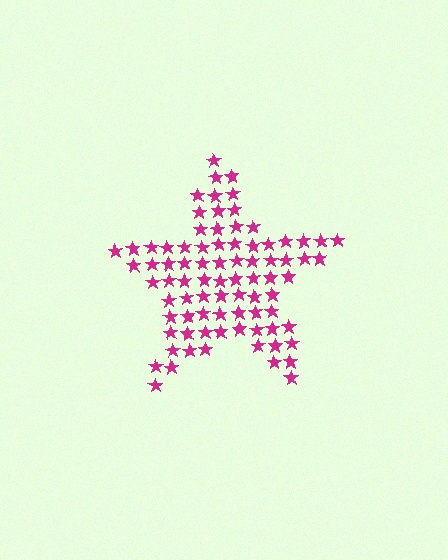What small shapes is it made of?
It is made of small stars.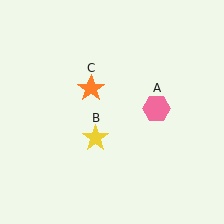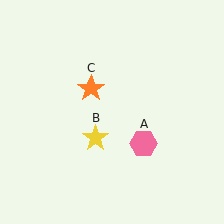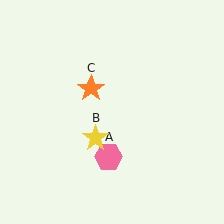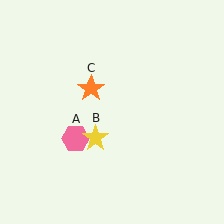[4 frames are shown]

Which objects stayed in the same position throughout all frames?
Yellow star (object B) and orange star (object C) remained stationary.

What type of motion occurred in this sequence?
The pink hexagon (object A) rotated clockwise around the center of the scene.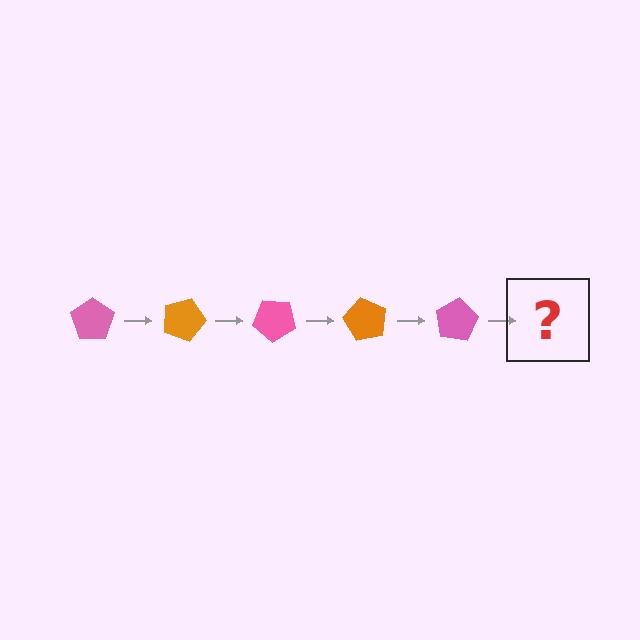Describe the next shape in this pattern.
It should be an orange pentagon, rotated 100 degrees from the start.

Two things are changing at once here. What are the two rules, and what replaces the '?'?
The two rules are that it rotates 20 degrees each step and the color cycles through pink and orange. The '?' should be an orange pentagon, rotated 100 degrees from the start.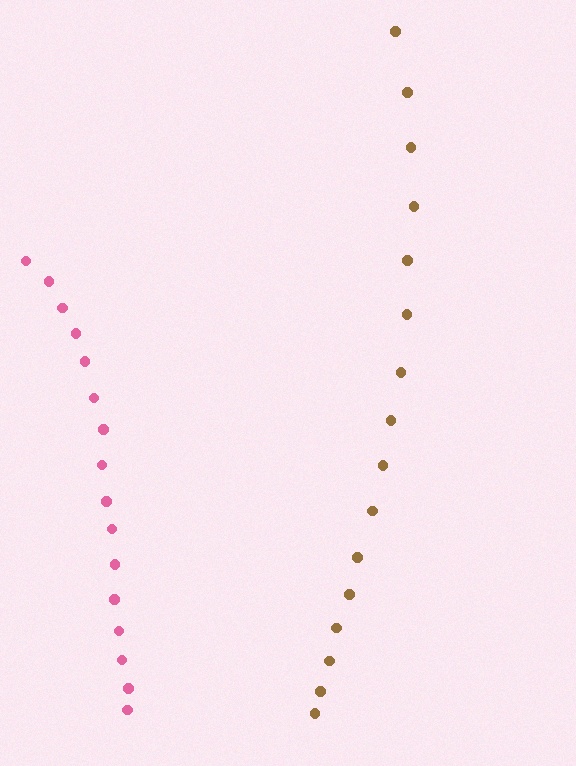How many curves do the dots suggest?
There are 2 distinct paths.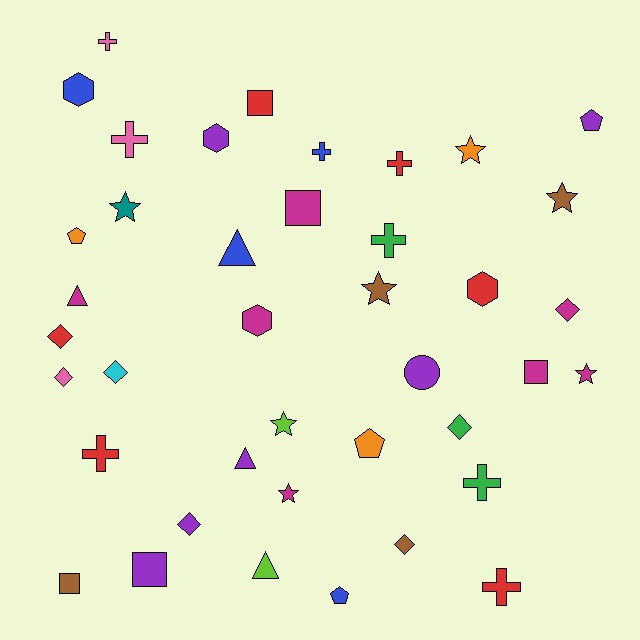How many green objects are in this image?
There are 3 green objects.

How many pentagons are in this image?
There are 4 pentagons.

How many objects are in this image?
There are 40 objects.